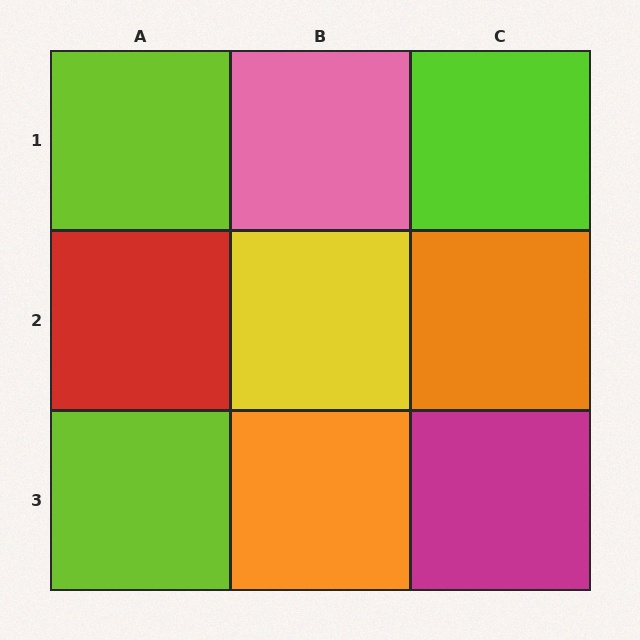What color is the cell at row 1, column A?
Lime.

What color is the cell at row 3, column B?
Orange.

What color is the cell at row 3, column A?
Lime.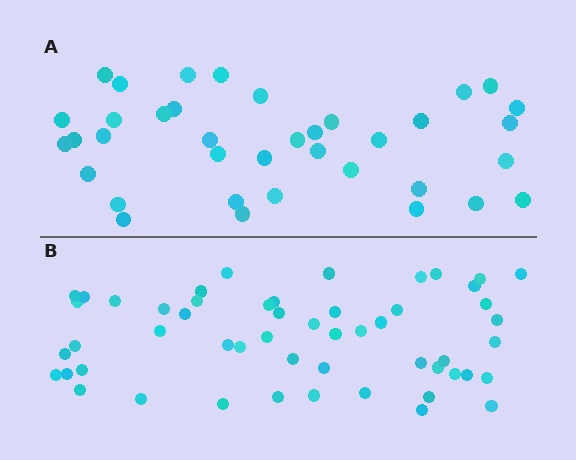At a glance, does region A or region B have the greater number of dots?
Region B (the bottom region) has more dots.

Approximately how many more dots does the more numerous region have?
Region B has approximately 15 more dots than region A.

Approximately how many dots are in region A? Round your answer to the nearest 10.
About 40 dots. (The exact count is 37, which rounds to 40.)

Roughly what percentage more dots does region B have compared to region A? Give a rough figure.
About 45% more.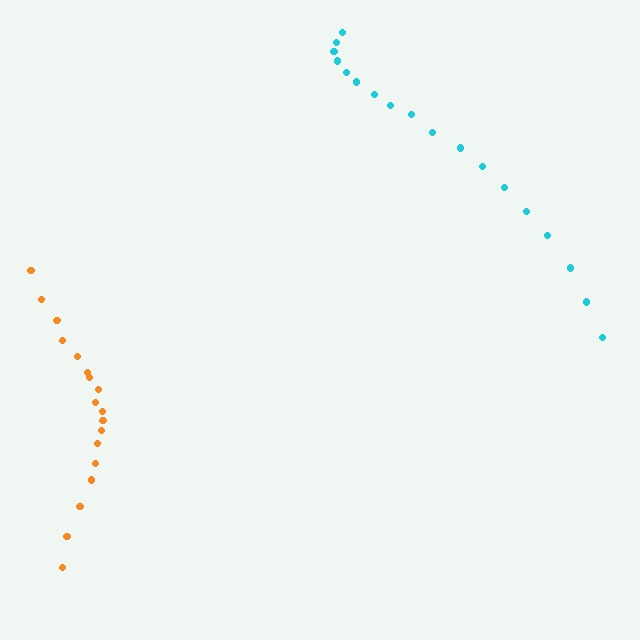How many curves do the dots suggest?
There are 2 distinct paths.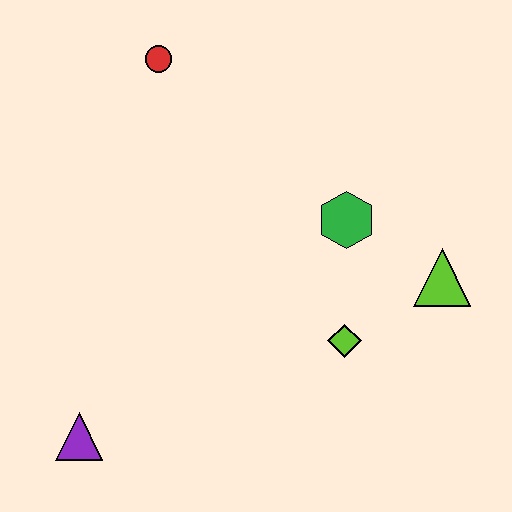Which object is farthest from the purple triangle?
The lime triangle is farthest from the purple triangle.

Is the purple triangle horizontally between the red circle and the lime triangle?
No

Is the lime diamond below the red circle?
Yes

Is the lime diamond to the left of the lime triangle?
Yes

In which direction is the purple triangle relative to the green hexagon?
The purple triangle is to the left of the green hexagon.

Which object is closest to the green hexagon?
The lime triangle is closest to the green hexagon.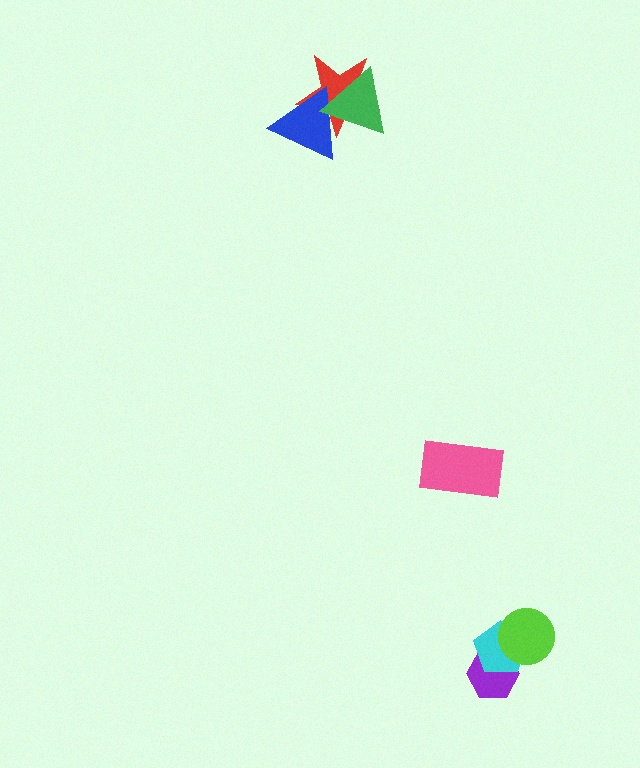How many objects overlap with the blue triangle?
2 objects overlap with the blue triangle.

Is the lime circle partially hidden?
No, no other shape covers it.